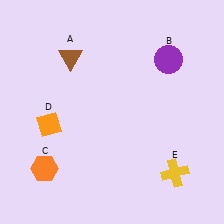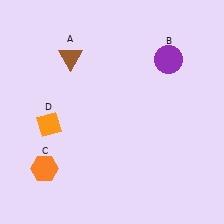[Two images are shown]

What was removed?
The yellow cross (E) was removed in Image 2.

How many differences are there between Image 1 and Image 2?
There is 1 difference between the two images.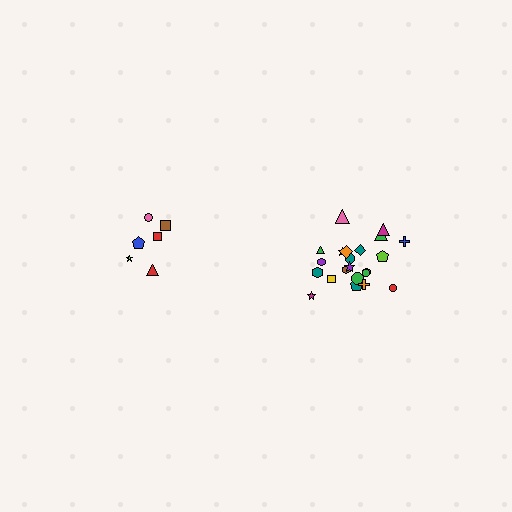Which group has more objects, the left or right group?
The right group.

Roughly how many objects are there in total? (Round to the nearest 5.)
Roughly 30 objects in total.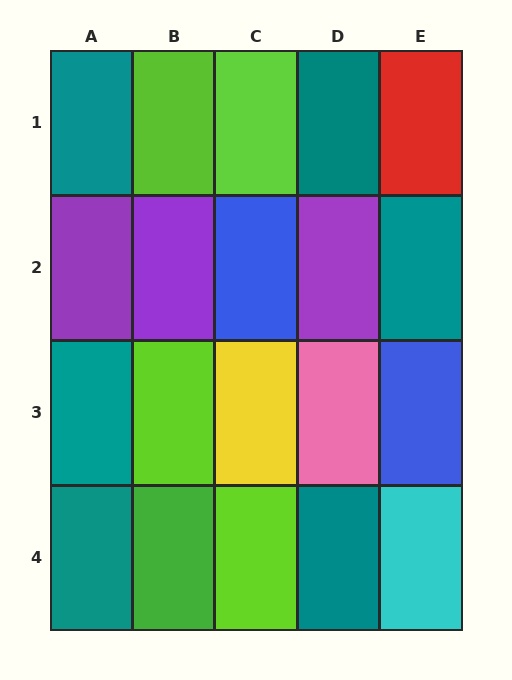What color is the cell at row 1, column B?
Lime.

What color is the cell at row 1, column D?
Teal.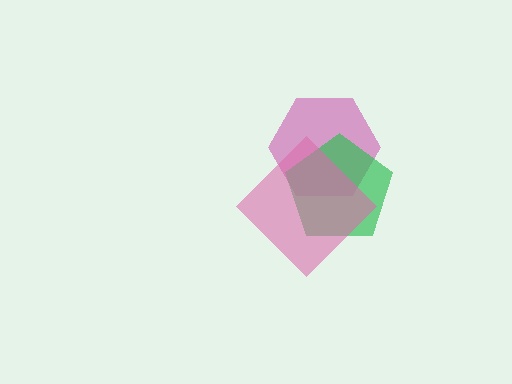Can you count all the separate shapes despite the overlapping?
Yes, there are 3 separate shapes.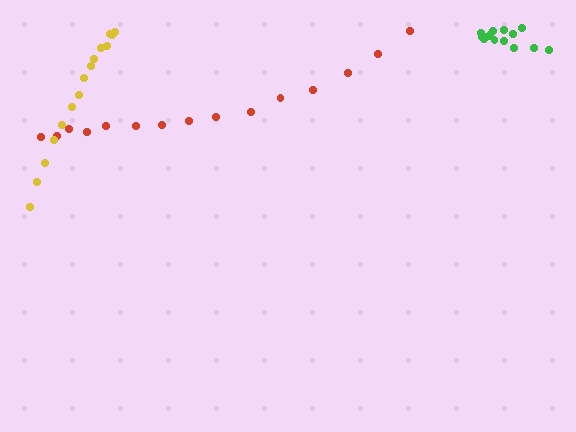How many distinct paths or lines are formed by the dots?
There are 3 distinct paths.